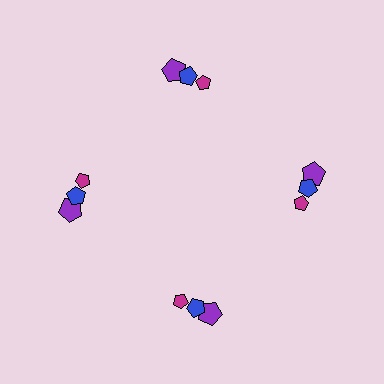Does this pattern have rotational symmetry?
Yes, this pattern has 4-fold rotational symmetry. It looks the same after rotating 90 degrees around the center.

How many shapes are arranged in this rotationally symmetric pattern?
There are 12 shapes, arranged in 4 groups of 3.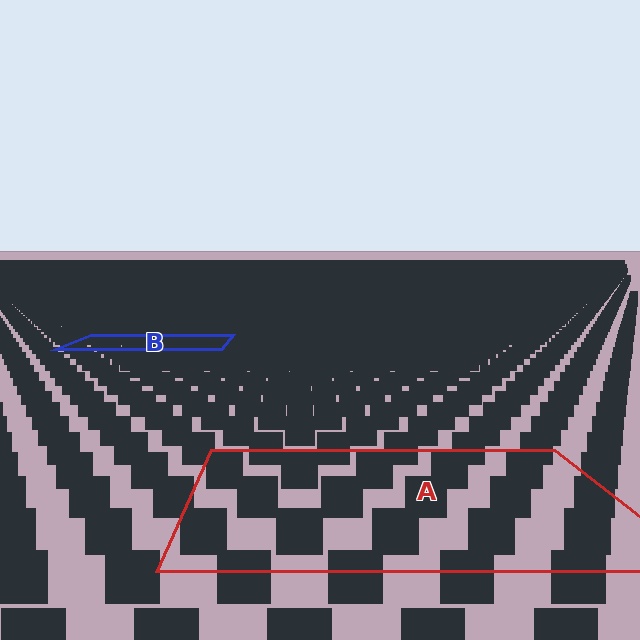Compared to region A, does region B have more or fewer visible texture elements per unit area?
Region B has more texture elements per unit area — they are packed more densely because it is farther away.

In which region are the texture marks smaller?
The texture marks are smaller in region B, because it is farther away.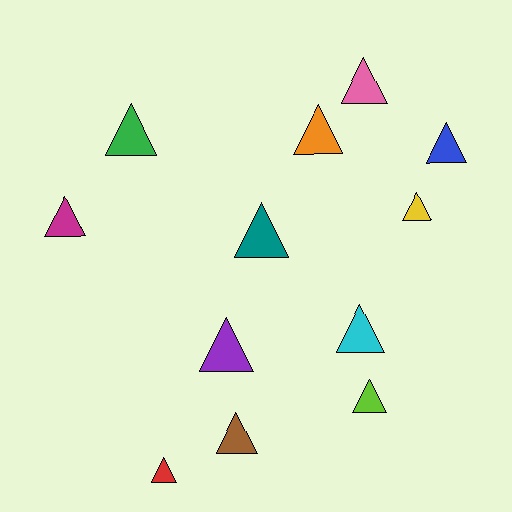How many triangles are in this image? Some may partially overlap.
There are 12 triangles.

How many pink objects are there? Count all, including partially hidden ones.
There is 1 pink object.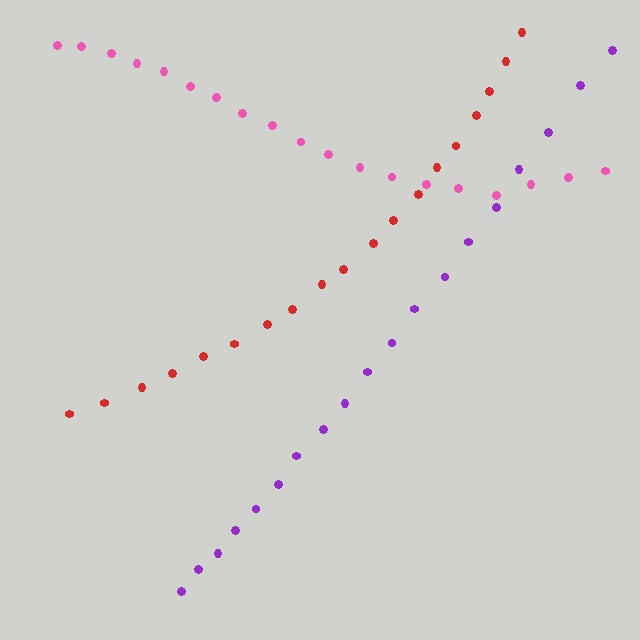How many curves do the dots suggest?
There are 3 distinct paths.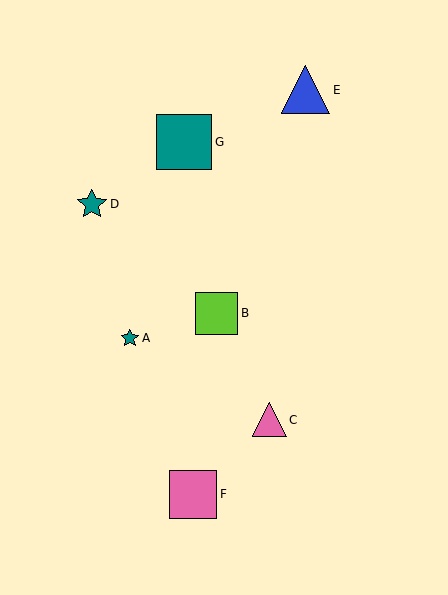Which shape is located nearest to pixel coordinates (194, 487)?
The pink square (labeled F) at (193, 494) is nearest to that location.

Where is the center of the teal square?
The center of the teal square is at (184, 142).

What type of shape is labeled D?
Shape D is a teal star.